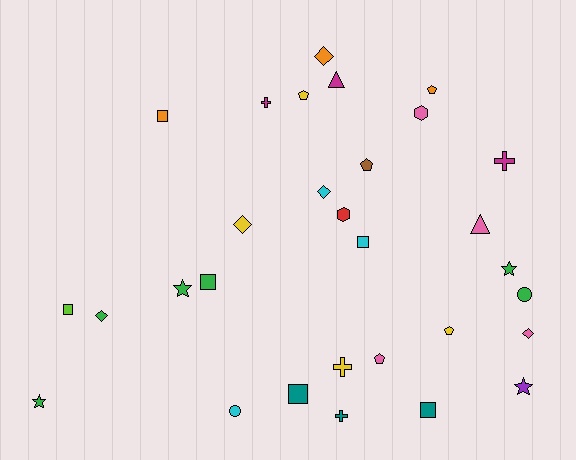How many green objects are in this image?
There are 6 green objects.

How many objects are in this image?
There are 30 objects.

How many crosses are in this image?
There are 4 crosses.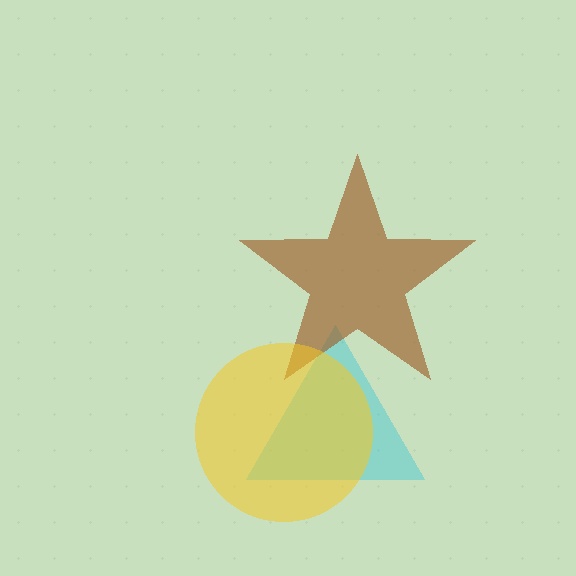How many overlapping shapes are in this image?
There are 3 overlapping shapes in the image.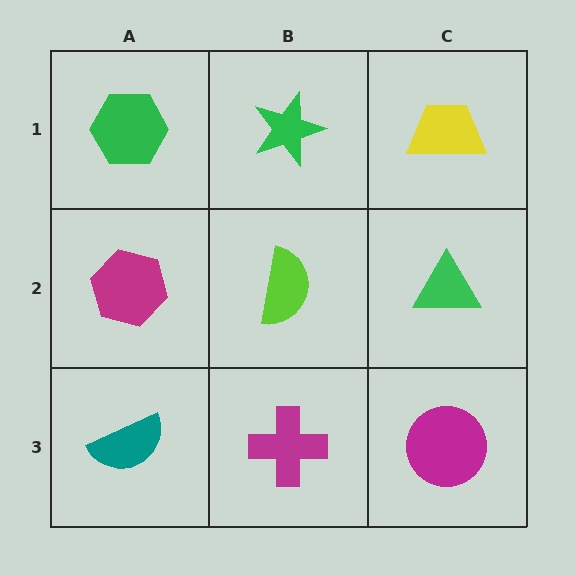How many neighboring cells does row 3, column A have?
2.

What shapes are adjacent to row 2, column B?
A green star (row 1, column B), a magenta cross (row 3, column B), a magenta hexagon (row 2, column A), a green triangle (row 2, column C).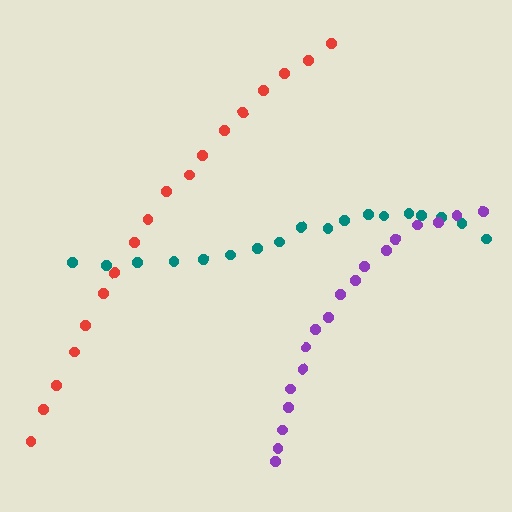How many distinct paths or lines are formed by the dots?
There are 3 distinct paths.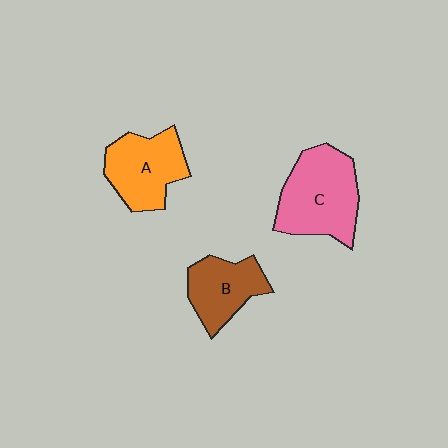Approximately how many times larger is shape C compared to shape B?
Approximately 1.5 times.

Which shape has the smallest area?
Shape B (brown).